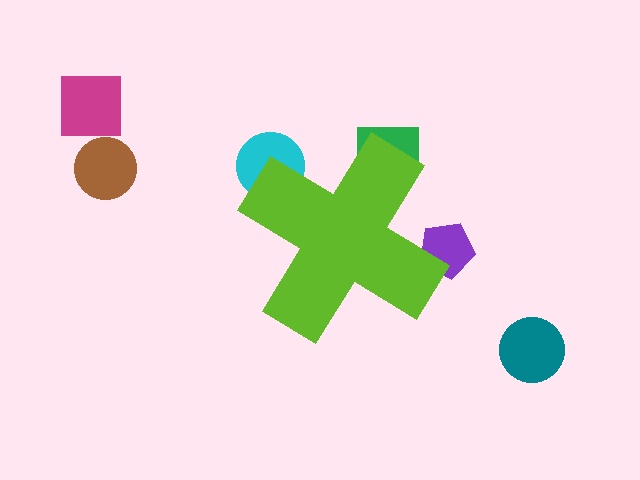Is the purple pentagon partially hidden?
Yes, the purple pentagon is partially hidden behind the lime cross.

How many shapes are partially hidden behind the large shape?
3 shapes are partially hidden.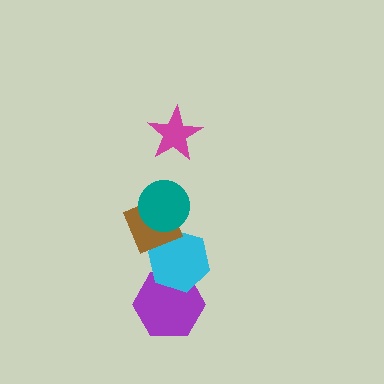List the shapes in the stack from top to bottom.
From top to bottom: the magenta star, the teal circle, the brown diamond, the cyan hexagon, the purple hexagon.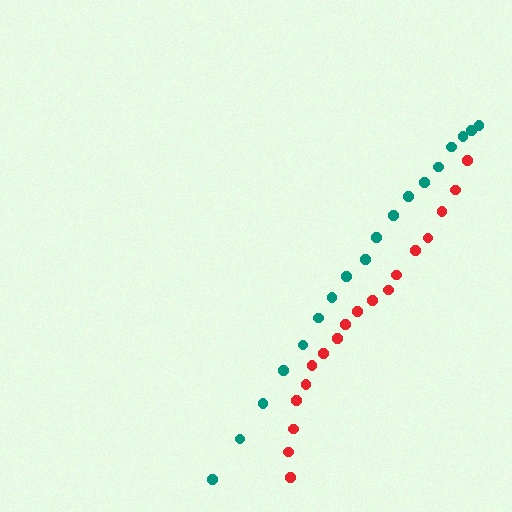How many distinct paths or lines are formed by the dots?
There are 2 distinct paths.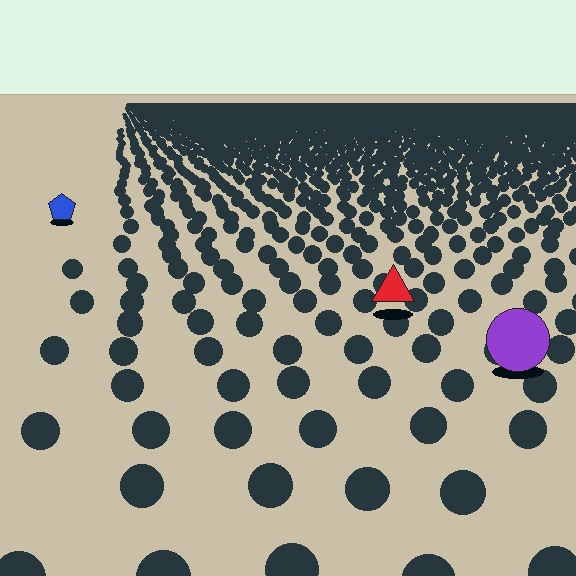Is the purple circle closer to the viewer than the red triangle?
Yes. The purple circle is closer — you can tell from the texture gradient: the ground texture is coarser near it.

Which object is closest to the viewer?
The purple circle is closest. The texture marks near it are larger and more spread out.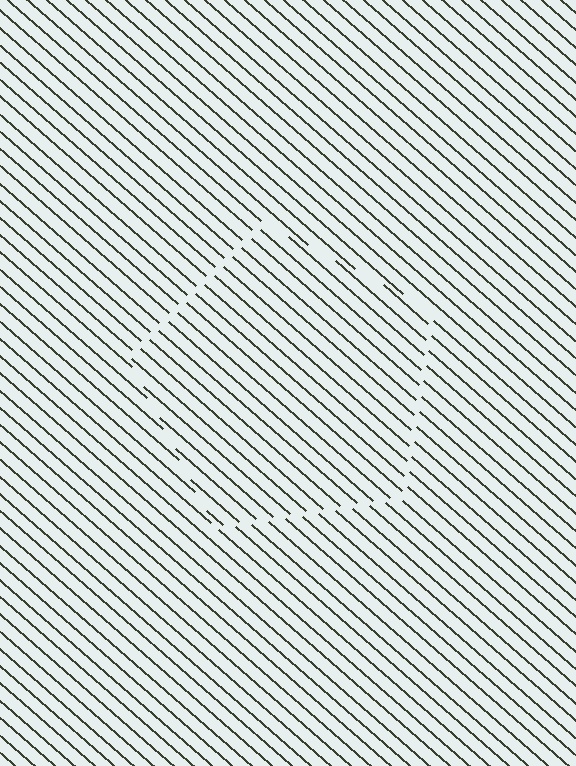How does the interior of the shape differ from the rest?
The interior of the shape contains the same grating, shifted by half a period — the contour is defined by the phase discontinuity where line-ends from the inner and outer gratings abut.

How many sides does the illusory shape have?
5 sides — the line-ends trace a pentagon.